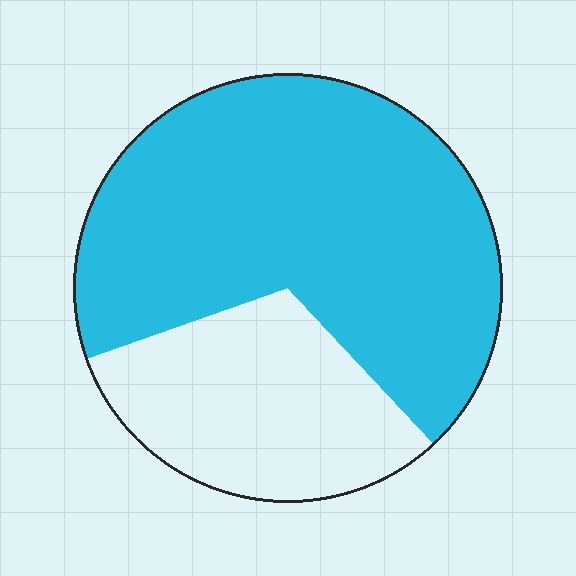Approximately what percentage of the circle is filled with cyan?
Approximately 70%.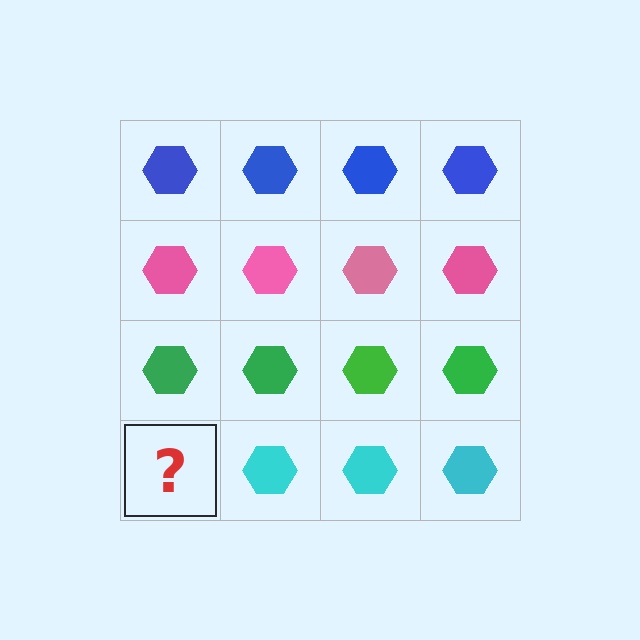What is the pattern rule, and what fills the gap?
The rule is that each row has a consistent color. The gap should be filled with a cyan hexagon.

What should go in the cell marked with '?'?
The missing cell should contain a cyan hexagon.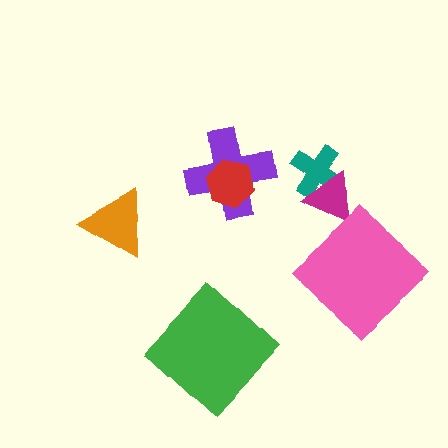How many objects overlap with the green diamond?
0 objects overlap with the green diamond.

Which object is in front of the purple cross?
The red hexagon is in front of the purple cross.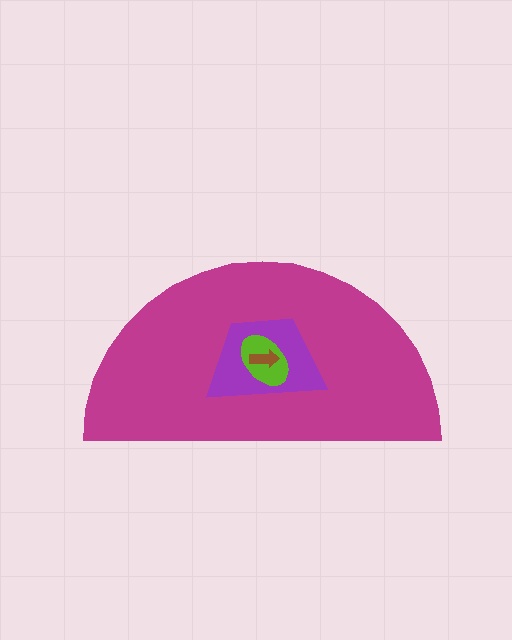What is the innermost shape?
The brown arrow.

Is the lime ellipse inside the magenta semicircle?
Yes.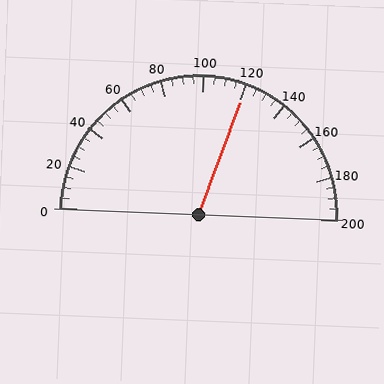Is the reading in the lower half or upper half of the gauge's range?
The reading is in the upper half of the range (0 to 200).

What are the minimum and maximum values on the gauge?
The gauge ranges from 0 to 200.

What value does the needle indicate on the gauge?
The needle indicates approximately 120.